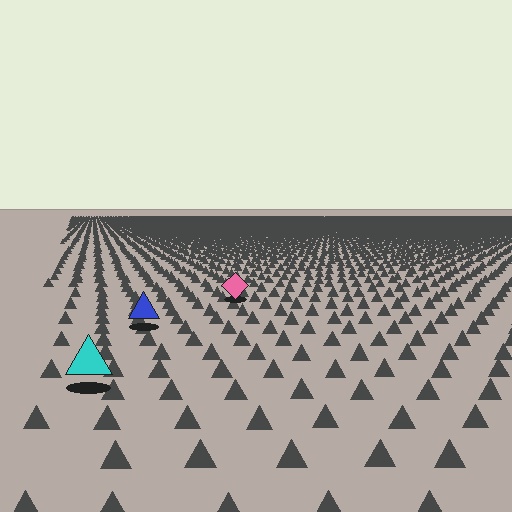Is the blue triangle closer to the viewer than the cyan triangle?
No. The cyan triangle is closer — you can tell from the texture gradient: the ground texture is coarser near it.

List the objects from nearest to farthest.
From nearest to farthest: the cyan triangle, the blue triangle, the pink diamond.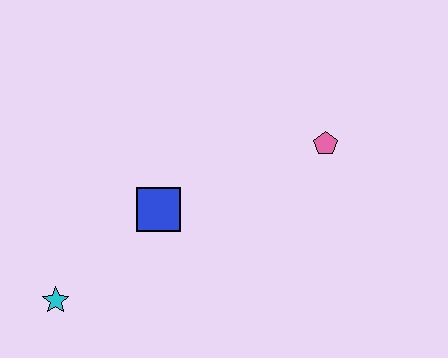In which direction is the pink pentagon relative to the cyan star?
The pink pentagon is to the right of the cyan star.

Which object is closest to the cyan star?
The blue square is closest to the cyan star.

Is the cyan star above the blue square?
No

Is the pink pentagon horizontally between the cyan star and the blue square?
No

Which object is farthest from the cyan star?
The pink pentagon is farthest from the cyan star.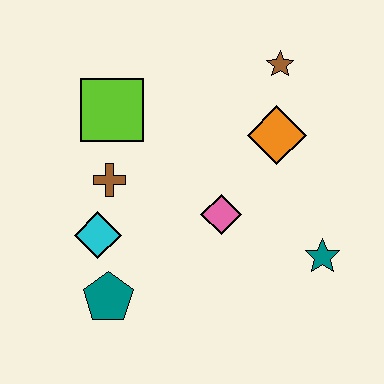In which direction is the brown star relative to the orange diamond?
The brown star is above the orange diamond.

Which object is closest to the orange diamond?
The brown star is closest to the orange diamond.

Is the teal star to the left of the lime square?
No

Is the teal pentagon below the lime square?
Yes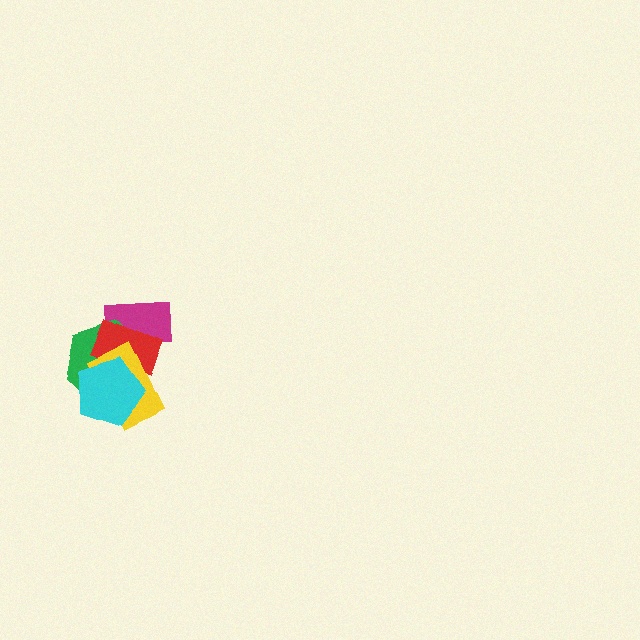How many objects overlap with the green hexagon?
4 objects overlap with the green hexagon.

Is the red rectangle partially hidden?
Yes, it is partially covered by another shape.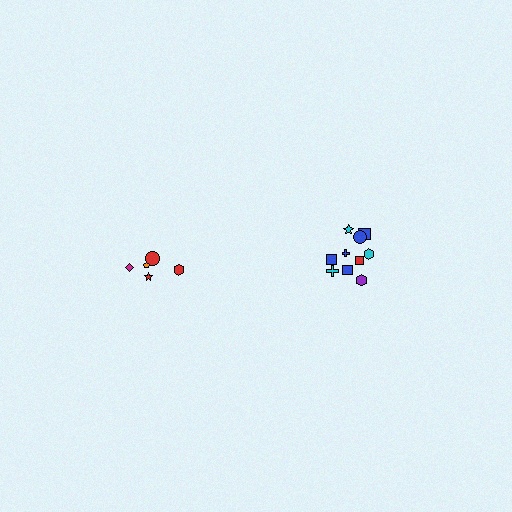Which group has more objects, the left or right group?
The right group.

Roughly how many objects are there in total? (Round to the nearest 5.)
Roughly 15 objects in total.